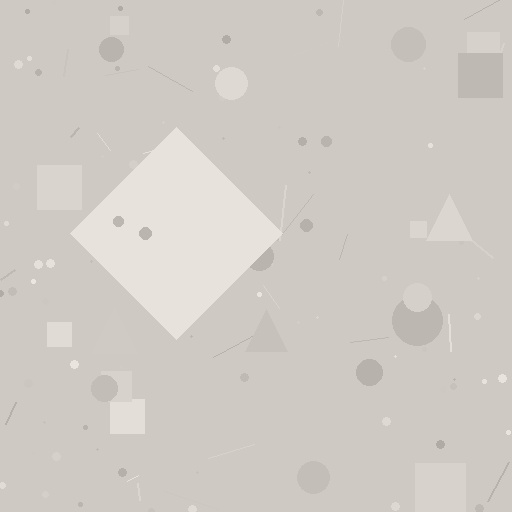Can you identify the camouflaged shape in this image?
The camouflaged shape is a diamond.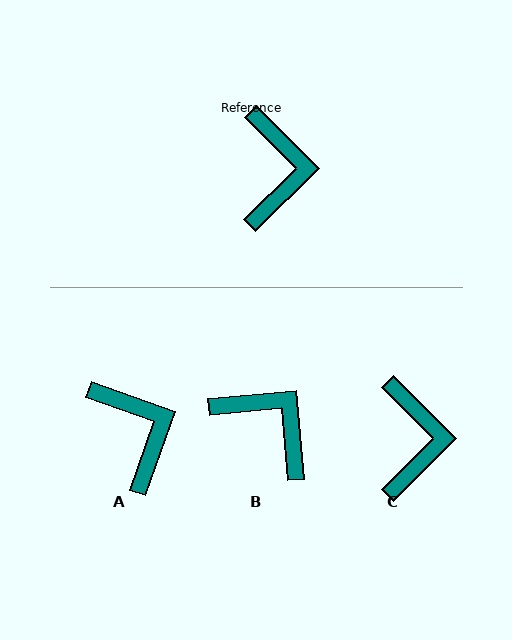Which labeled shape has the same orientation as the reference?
C.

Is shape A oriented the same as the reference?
No, it is off by about 26 degrees.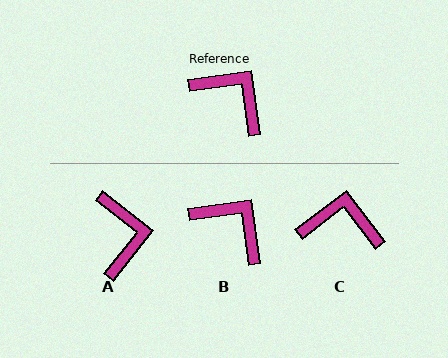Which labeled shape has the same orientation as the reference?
B.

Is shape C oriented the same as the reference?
No, it is off by about 30 degrees.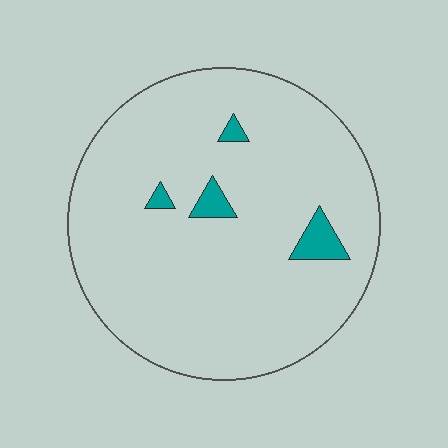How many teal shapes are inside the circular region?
4.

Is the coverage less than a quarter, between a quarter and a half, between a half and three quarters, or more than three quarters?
Less than a quarter.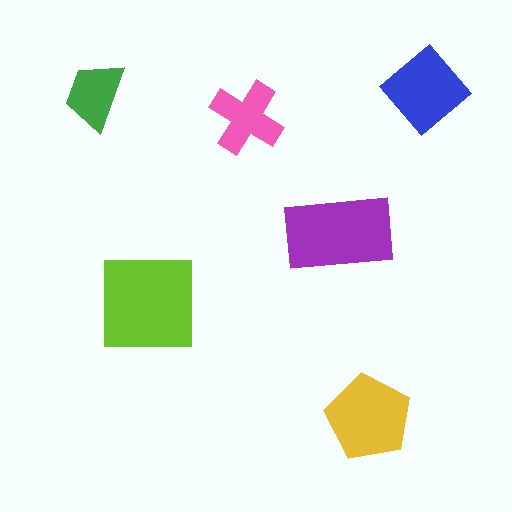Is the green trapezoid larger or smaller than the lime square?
Smaller.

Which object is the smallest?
The green trapezoid.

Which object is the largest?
The lime square.